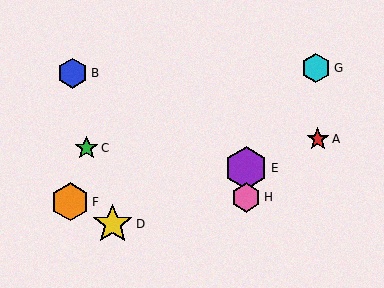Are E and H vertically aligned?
Yes, both are at x≈246.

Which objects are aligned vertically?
Objects E, H are aligned vertically.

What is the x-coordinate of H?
Object H is at x≈246.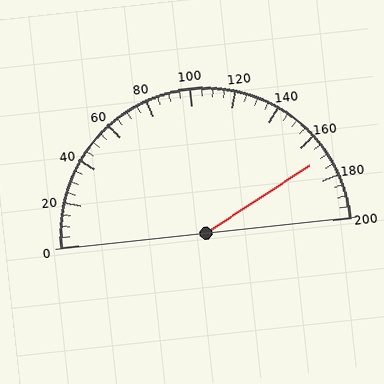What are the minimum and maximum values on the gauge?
The gauge ranges from 0 to 200.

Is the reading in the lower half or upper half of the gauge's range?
The reading is in the upper half of the range (0 to 200).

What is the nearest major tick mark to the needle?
The nearest major tick mark is 160.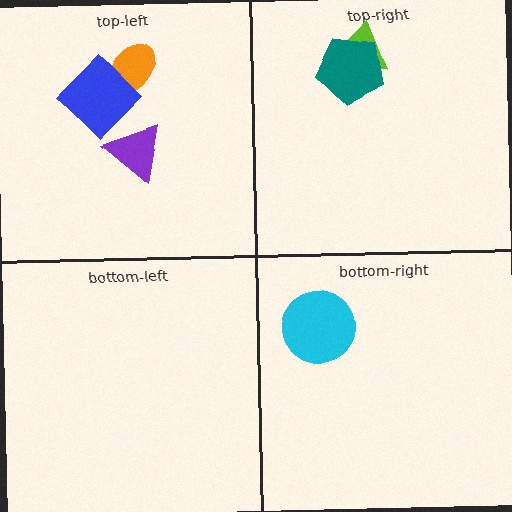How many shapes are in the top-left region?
3.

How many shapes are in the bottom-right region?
1.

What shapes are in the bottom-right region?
The cyan circle.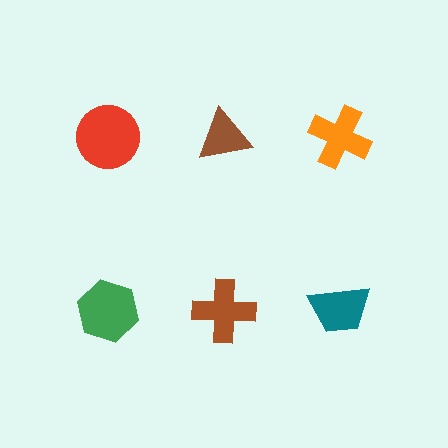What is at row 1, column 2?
A brown triangle.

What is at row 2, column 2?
A brown cross.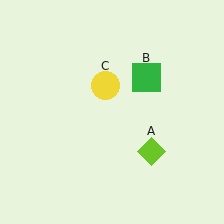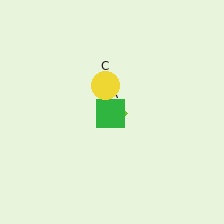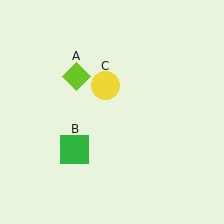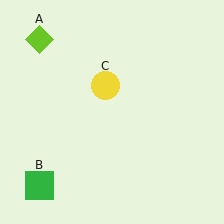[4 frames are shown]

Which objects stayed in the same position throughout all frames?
Yellow circle (object C) remained stationary.